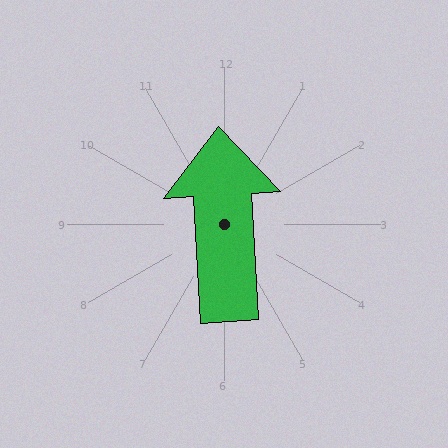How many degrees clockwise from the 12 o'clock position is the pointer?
Approximately 357 degrees.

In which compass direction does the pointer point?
North.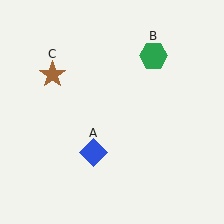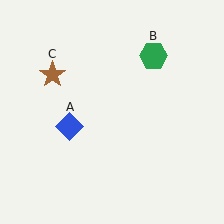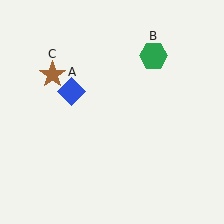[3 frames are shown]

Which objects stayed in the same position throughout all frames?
Green hexagon (object B) and brown star (object C) remained stationary.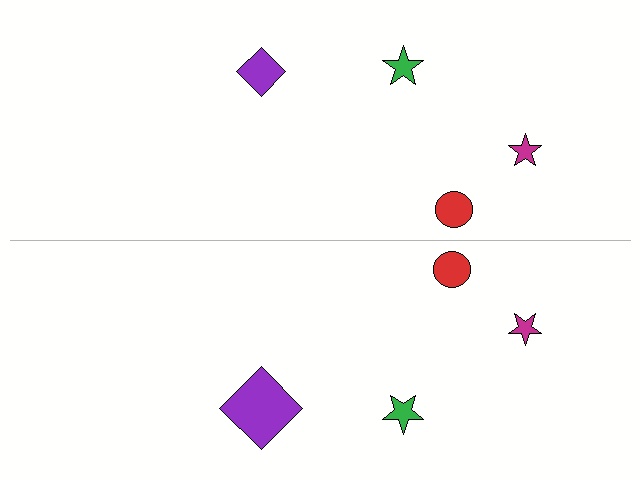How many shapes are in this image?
There are 8 shapes in this image.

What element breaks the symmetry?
The purple diamond on the bottom side has a different size than its mirror counterpart.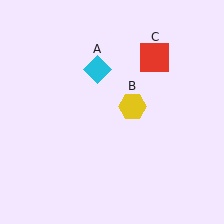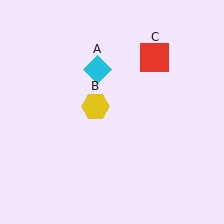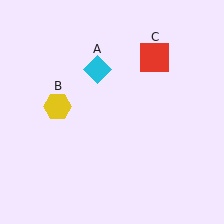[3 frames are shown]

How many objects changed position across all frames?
1 object changed position: yellow hexagon (object B).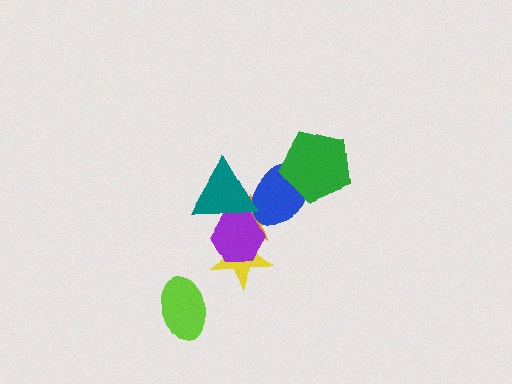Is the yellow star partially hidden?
Yes, it is partially covered by another shape.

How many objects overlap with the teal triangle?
3 objects overlap with the teal triangle.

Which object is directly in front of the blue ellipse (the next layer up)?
The teal triangle is directly in front of the blue ellipse.